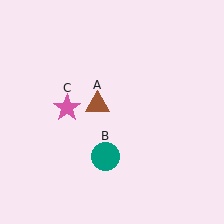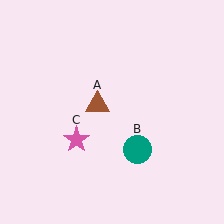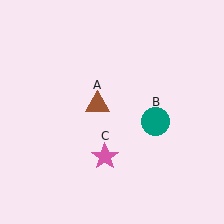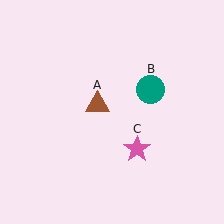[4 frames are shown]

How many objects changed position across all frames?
2 objects changed position: teal circle (object B), pink star (object C).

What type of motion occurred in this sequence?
The teal circle (object B), pink star (object C) rotated counterclockwise around the center of the scene.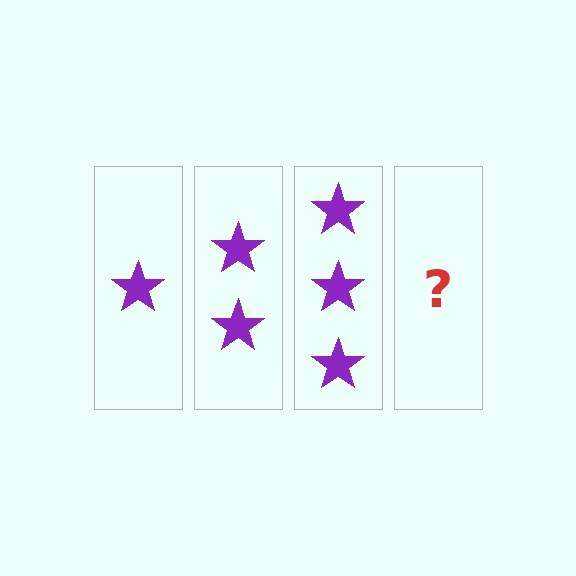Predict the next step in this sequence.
The next step is 4 stars.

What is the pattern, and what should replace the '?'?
The pattern is that each step adds one more star. The '?' should be 4 stars.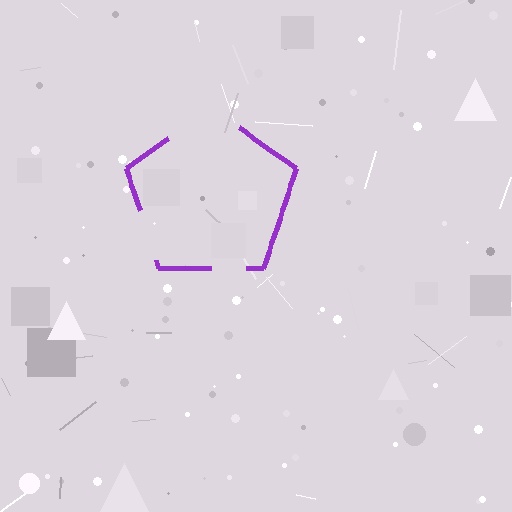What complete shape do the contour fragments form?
The contour fragments form a pentagon.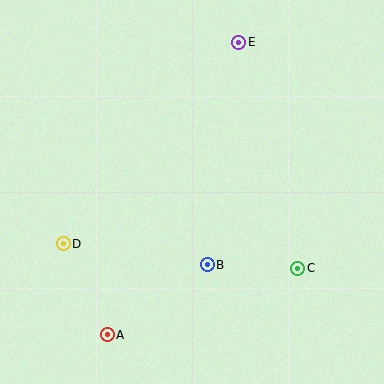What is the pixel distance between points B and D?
The distance between B and D is 146 pixels.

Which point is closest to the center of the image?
Point B at (207, 265) is closest to the center.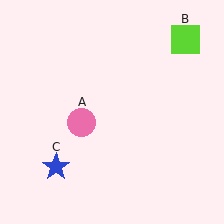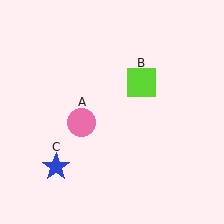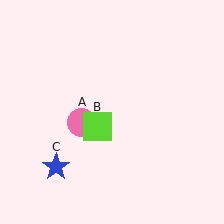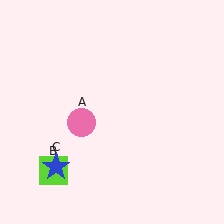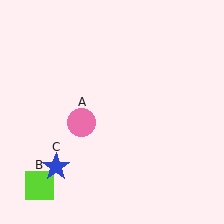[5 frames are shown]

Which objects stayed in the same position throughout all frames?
Pink circle (object A) and blue star (object C) remained stationary.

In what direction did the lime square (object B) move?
The lime square (object B) moved down and to the left.